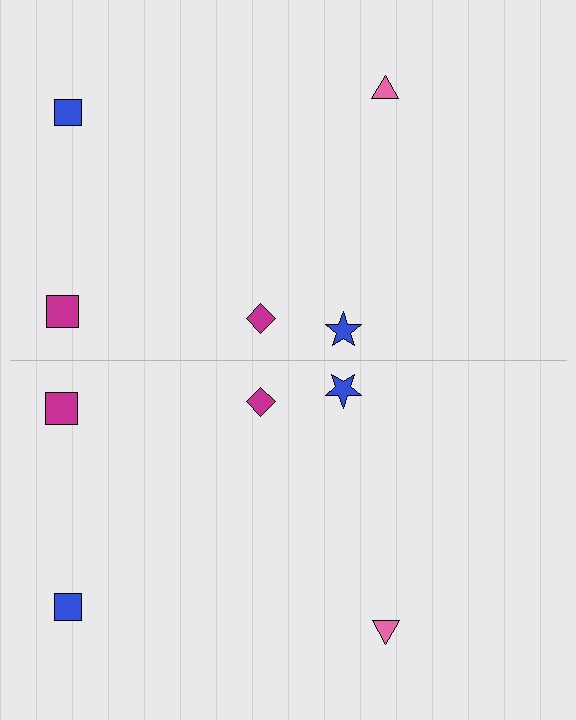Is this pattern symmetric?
Yes, this pattern has bilateral (reflection) symmetry.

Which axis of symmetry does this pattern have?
The pattern has a horizontal axis of symmetry running through the center of the image.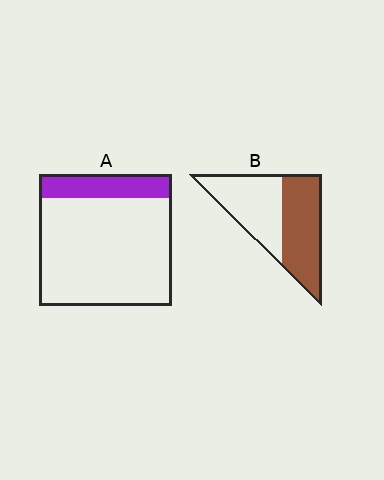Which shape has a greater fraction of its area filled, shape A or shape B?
Shape B.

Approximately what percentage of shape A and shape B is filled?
A is approximately 20% and B is approximately 50%.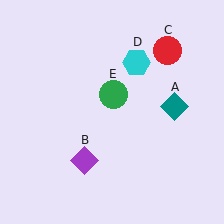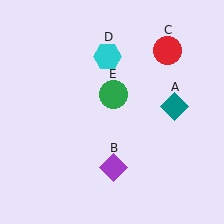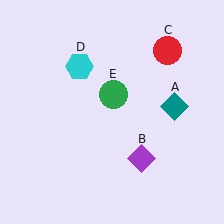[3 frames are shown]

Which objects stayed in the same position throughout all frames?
Teal diamond (object A) and red circle (object C) and green circle (object E) remained stationary.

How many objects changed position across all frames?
2 objects changed position: purple diamond (object B), cyan hexagon (object D).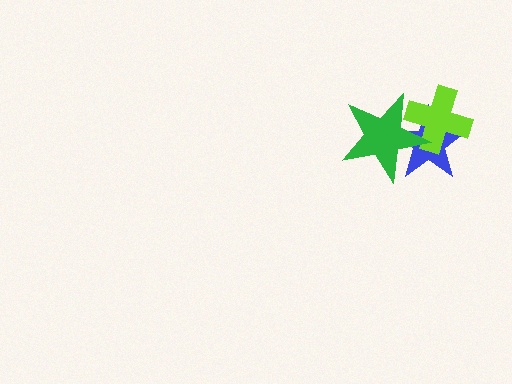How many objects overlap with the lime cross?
2 objects overlap with the lime cross.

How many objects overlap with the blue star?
2 objects overlap with the blue star.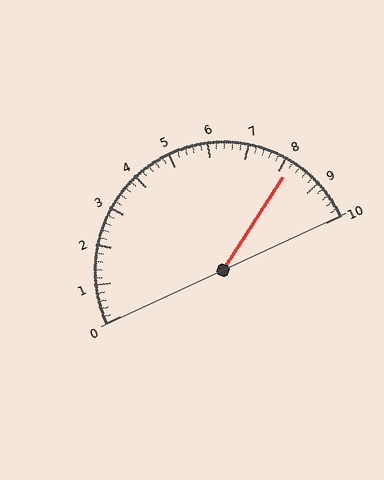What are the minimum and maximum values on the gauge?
The gauge ranges from 0 to 10.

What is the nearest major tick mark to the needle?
The nearest major tick mark is 8.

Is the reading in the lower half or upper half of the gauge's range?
The reading is in the upper half of the range (0 to 10).